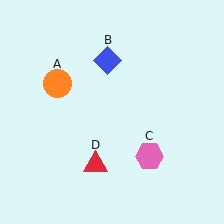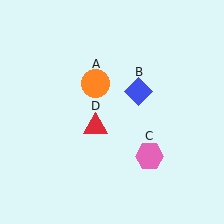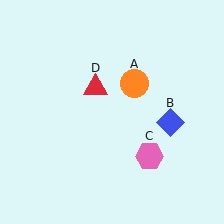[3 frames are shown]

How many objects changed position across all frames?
3 objects changed position: orange circle (object A), blue diamond (object B), red triangle (object D).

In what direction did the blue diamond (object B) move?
The blue diamond (object B) moved down and to the right.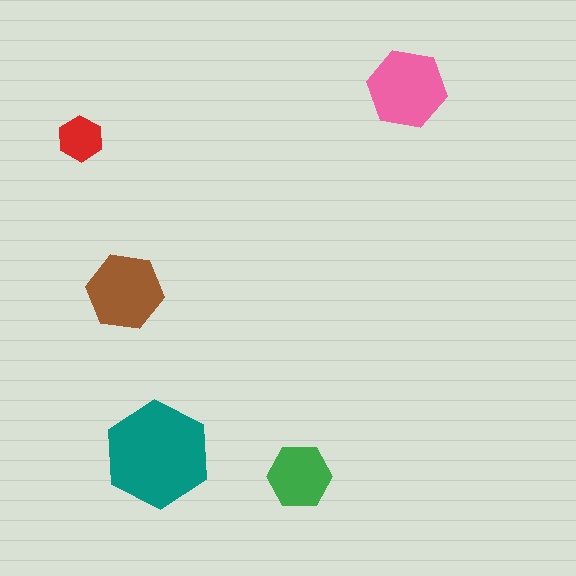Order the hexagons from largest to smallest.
the teal one, the pink one, the brown one, the green one, the red one.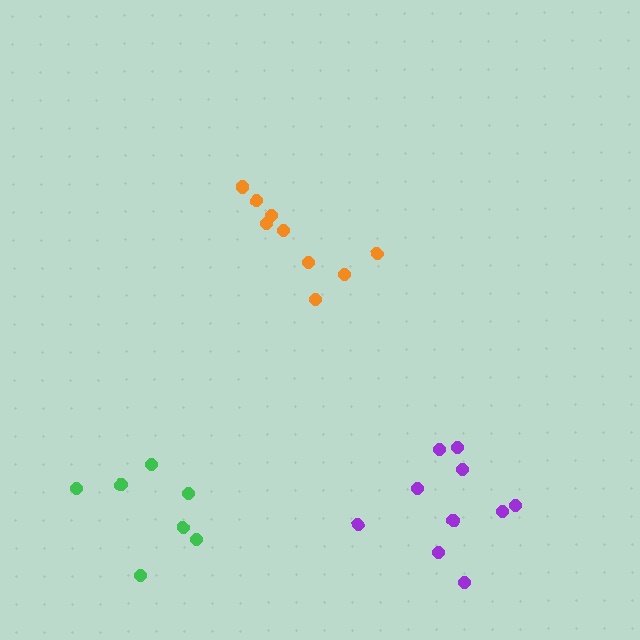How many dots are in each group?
Group 1: 9 dots, Group 2: 10 dots, Group 3: 7 dots (26 total).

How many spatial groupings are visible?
There are 3 spatial groupings.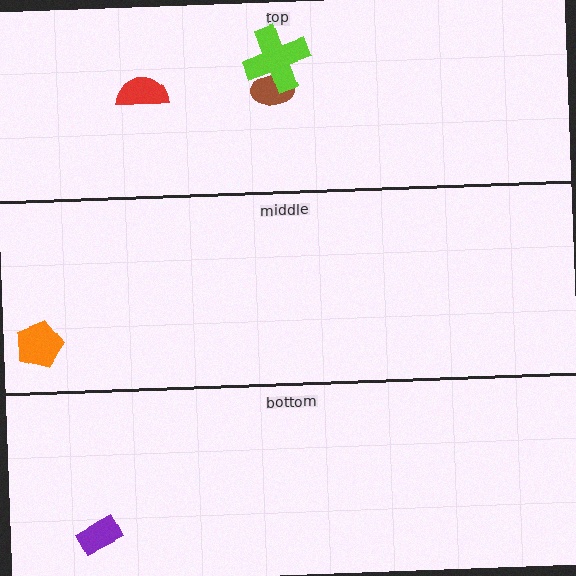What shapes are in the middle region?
The orange pentagon.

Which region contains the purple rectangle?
The bottom region.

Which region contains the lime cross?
The top region.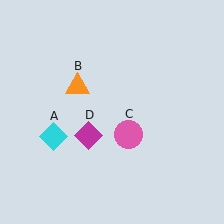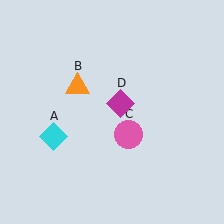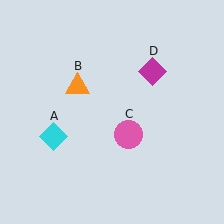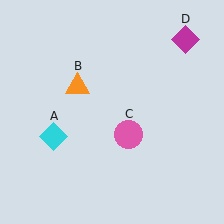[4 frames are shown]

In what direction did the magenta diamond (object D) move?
The magenta diamond (object D) moved up and to the right.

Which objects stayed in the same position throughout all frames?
Cyan diamond (object A) and orange triangle (object B) and pink circle (object C) remained stationary.